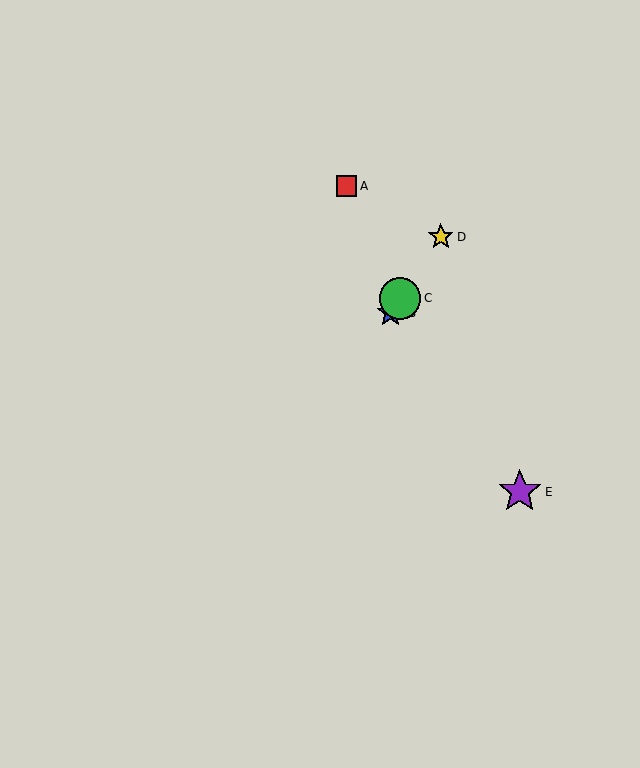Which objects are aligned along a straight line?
Objects B, C, D are aligned along a straight line.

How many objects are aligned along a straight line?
3 objects (B, C, D) are aligned along a straight line.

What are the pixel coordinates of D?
Object D is at (441, 237).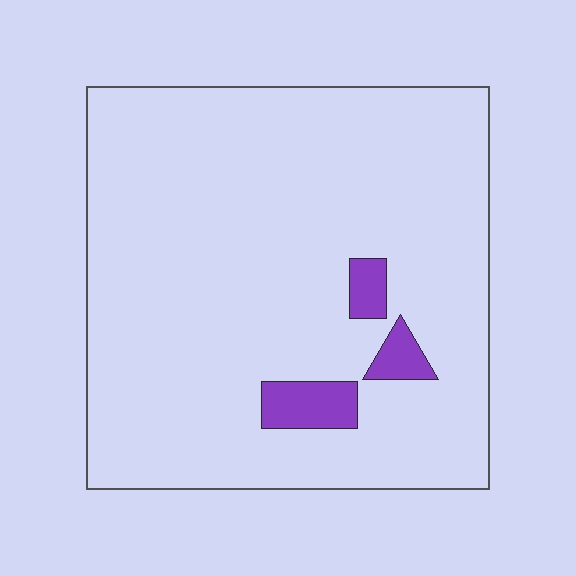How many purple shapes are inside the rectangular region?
3.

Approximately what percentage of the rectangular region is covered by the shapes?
Approximately 5%.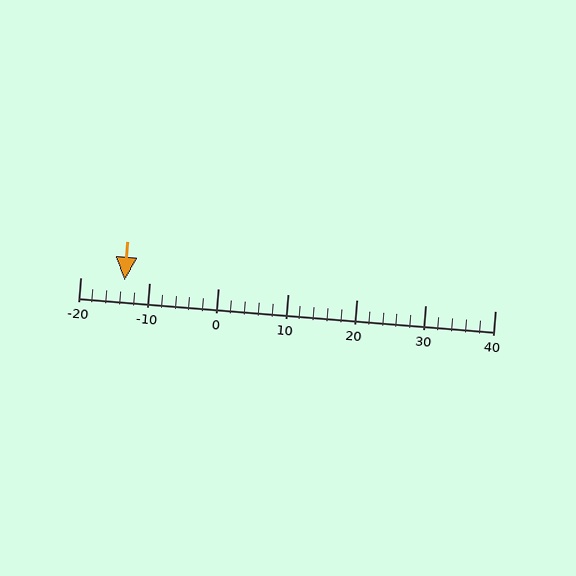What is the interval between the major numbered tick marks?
The major tick marks are spaced 10 units apart.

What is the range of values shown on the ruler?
The ruler shows values from -20 to 40.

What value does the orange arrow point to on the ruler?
The orange arrow points to approximately -14.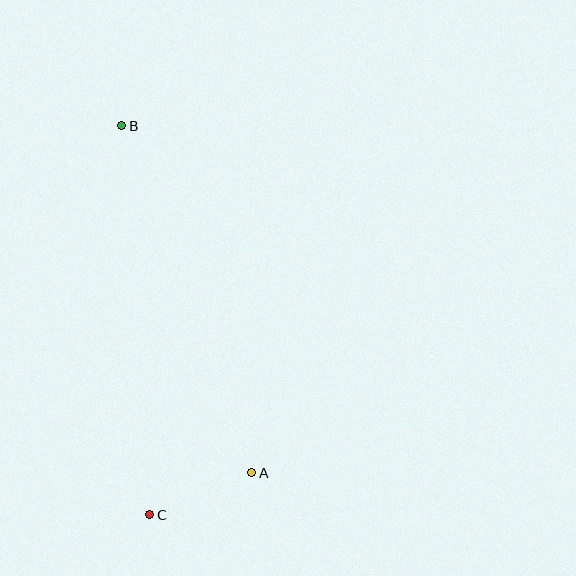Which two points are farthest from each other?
Points B and C are farthest from each other.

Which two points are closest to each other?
Points A and C are closest to each other.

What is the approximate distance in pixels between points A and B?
The distance between A and B is approximately 370 pixels.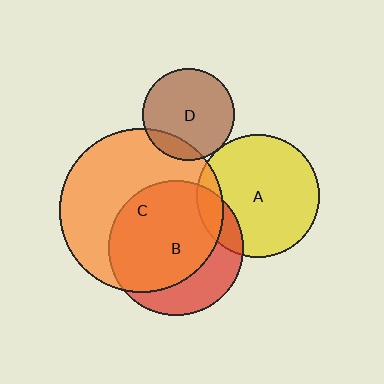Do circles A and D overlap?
Yes.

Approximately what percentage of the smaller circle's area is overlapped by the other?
Approximately 5%.